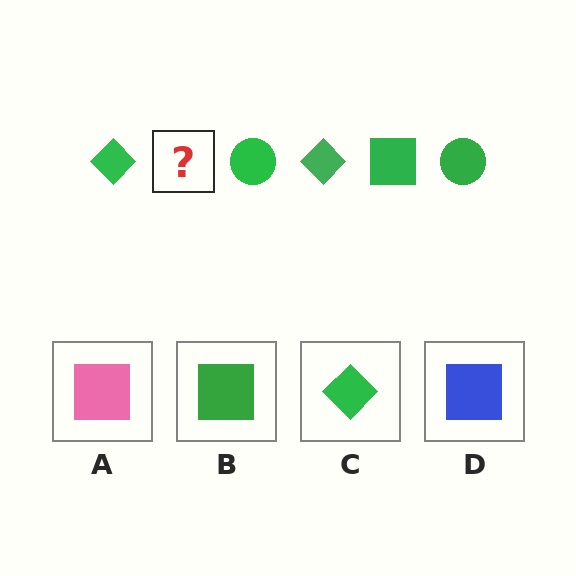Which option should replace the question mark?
Option B.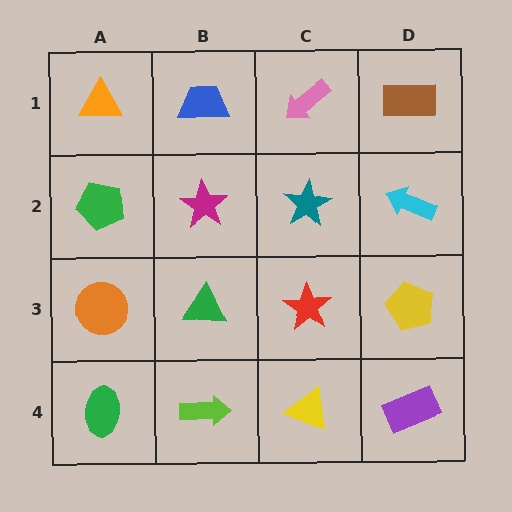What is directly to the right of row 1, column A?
A blue trapezoid.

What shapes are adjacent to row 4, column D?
A yellow pentagon (row 3, column D), a yellow triangle (row 4, column C).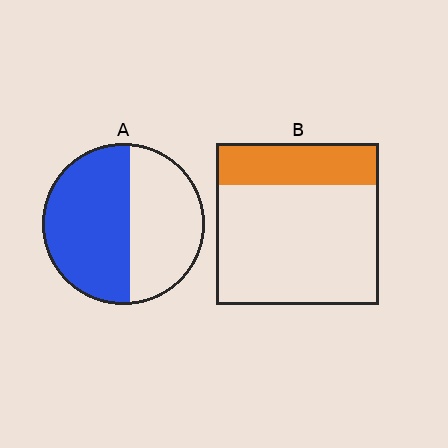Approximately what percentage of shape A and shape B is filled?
A is approximately 55% and B is approximately 25%.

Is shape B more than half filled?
No.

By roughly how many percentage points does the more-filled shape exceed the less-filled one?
By roughly 30 percentage points (A over B).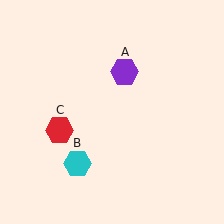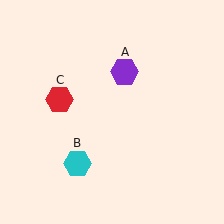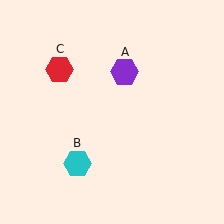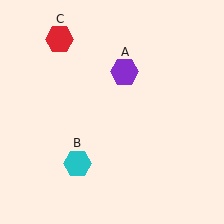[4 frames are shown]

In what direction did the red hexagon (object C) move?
The red hexagon (object C) moved up.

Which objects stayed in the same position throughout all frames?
Purple hexagon (object A) and cyan hexagon (object B) remained stationary.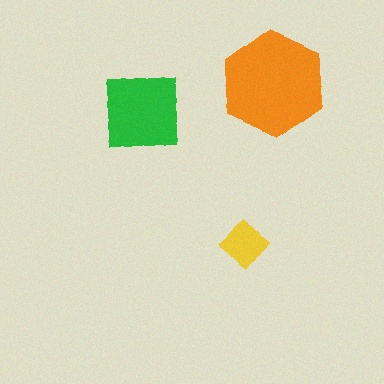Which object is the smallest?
The yellow diamond.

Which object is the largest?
The orange hexagon.